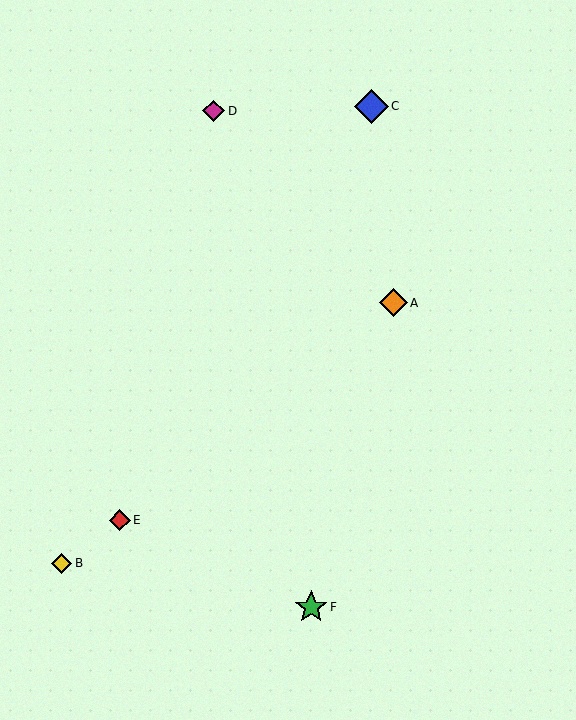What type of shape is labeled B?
Shape B is a yellow diamond.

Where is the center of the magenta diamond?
The center of the magenta diamond is at (214, 111).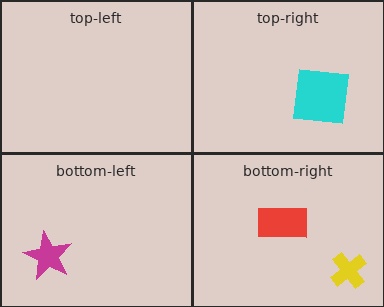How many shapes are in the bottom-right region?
2.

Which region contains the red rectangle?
The bottom-right region.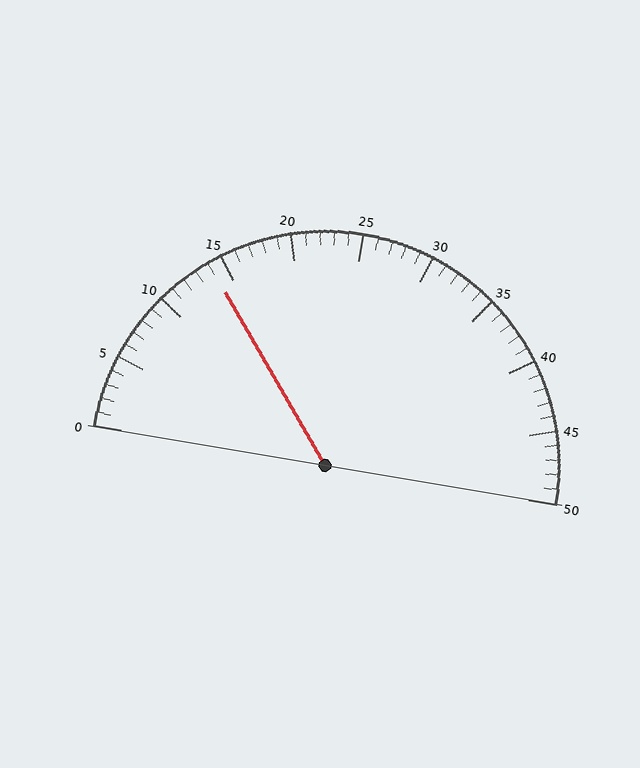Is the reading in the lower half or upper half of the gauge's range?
The reading is in the lower half of the range (0 to 50).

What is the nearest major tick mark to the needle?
The nearest major tick mark is 15.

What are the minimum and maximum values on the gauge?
The gauge ranges from 0 to 50.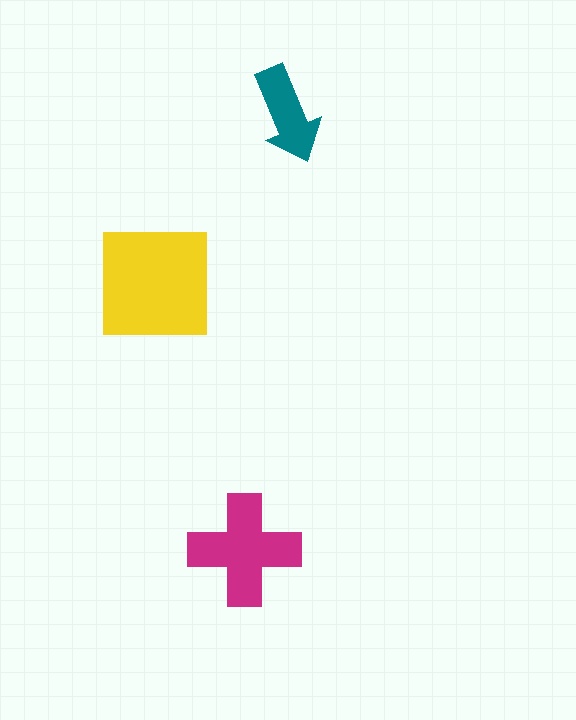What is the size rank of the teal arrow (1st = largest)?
3rd.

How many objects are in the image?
There are 3 objects in the image.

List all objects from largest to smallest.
The yellow square, the magenta cross, the teal arrow.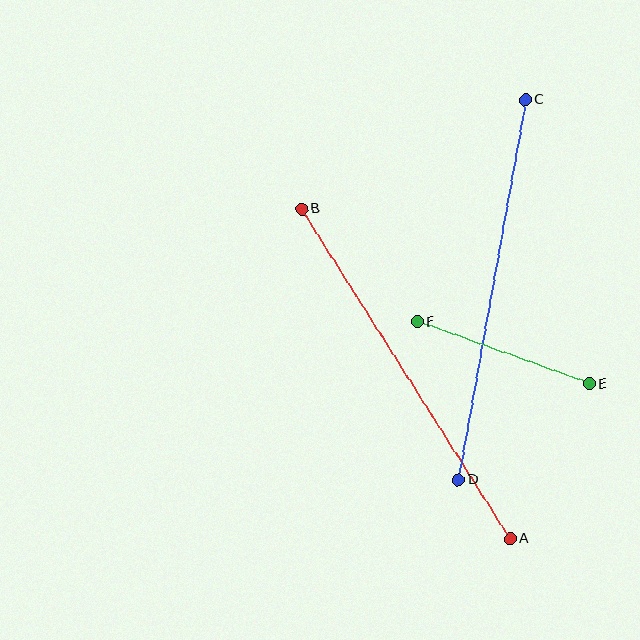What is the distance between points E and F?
The distance is approximately 183 pixels.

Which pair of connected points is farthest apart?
Points A and B are farthest apart.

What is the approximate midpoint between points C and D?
The midpoint is at approximately (492, 290) pixels.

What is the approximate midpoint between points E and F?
The midpoint is at approximately (503, 353) pixels.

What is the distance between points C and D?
The distance is approximately 386 pixels.